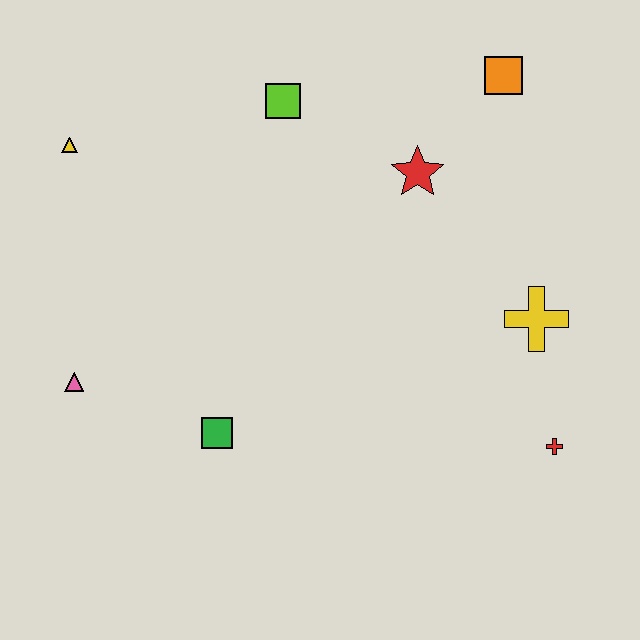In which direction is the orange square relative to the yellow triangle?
The orange square is to the right of the yellow triangle.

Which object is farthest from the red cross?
The yellow triangle is farthest from the red cross.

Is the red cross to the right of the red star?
Yes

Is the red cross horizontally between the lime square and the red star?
No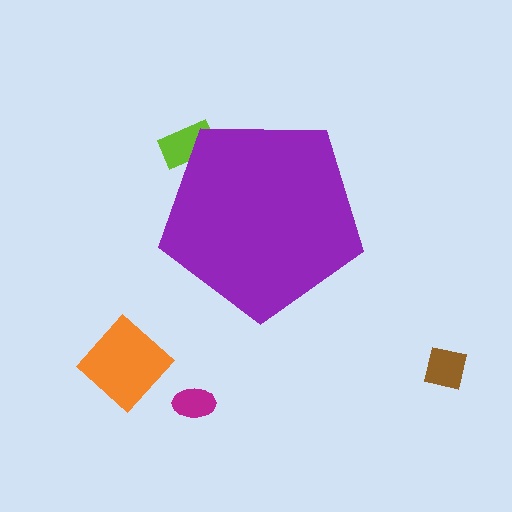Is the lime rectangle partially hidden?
Yes, the lime rectangle is partially hidden behind the purple pentagon.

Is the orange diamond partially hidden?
No, the orange diamond is fully visible.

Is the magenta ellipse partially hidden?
No, the magenta ellipse is fully visible.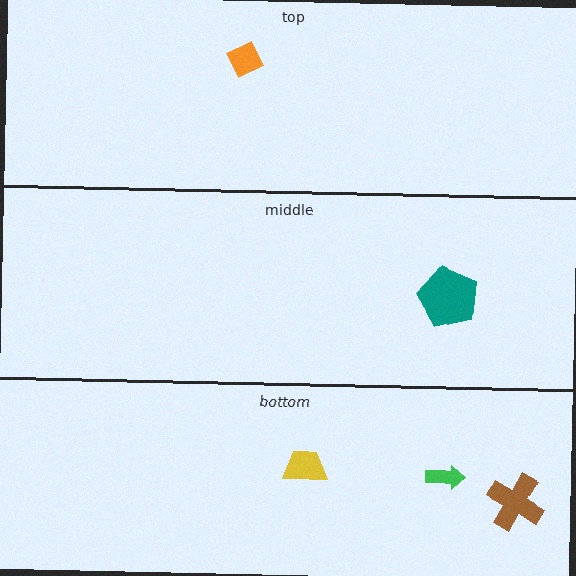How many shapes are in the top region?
1.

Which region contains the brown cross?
The bottom region.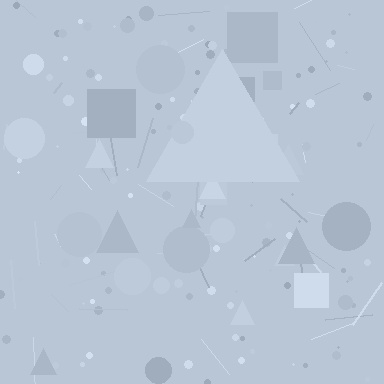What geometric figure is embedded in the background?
A triangle is embedded in the background.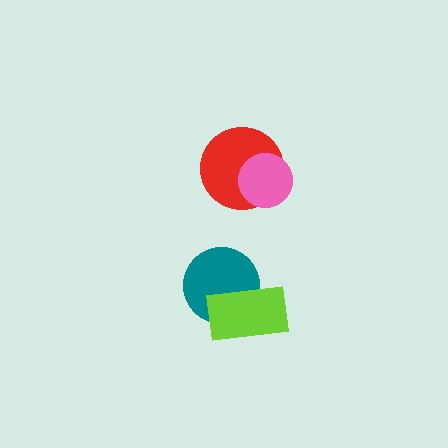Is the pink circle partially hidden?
No, no other shape covers it.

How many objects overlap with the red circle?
1 object overlaps with the red circle.